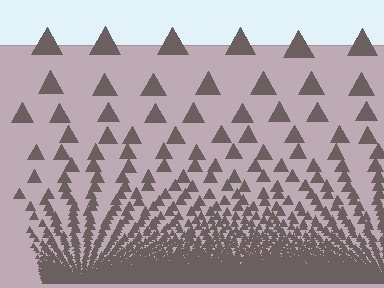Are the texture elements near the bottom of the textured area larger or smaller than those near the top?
Smaller. The gradient is inverted — elements near the bottom are smaller and denser.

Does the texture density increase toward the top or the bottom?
Density increases toward the bottom.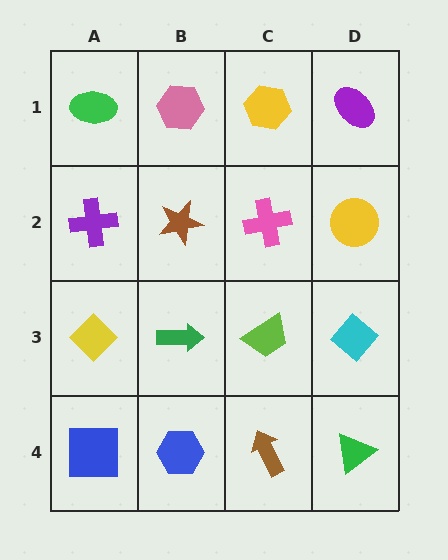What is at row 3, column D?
A cyan diamond.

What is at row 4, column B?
A blue hexagon.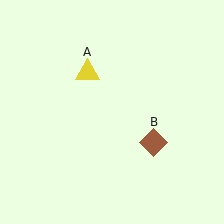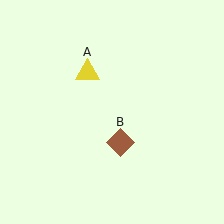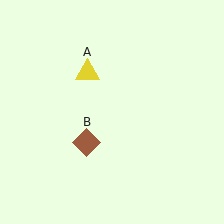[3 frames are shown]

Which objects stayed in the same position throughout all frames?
Yellow triangle (object A) remained stationary.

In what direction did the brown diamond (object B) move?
The brown diamond (object B) moved left.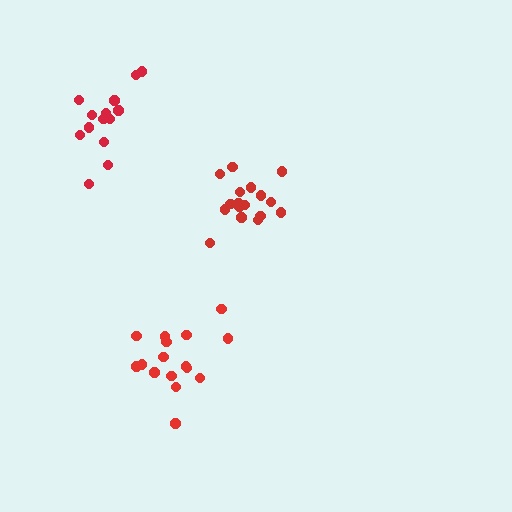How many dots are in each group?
Group 1: 17 dots, Group 2: 16 dots, Group 3: 14 dots (47 total).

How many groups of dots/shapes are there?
There are 3 groups.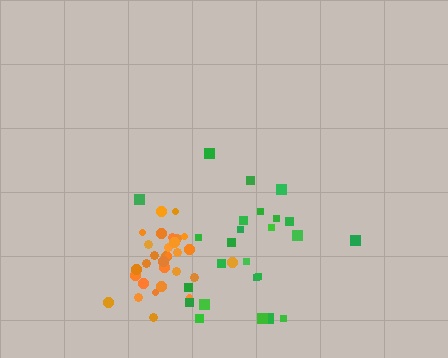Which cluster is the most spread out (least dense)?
Green.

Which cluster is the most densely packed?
Orange.